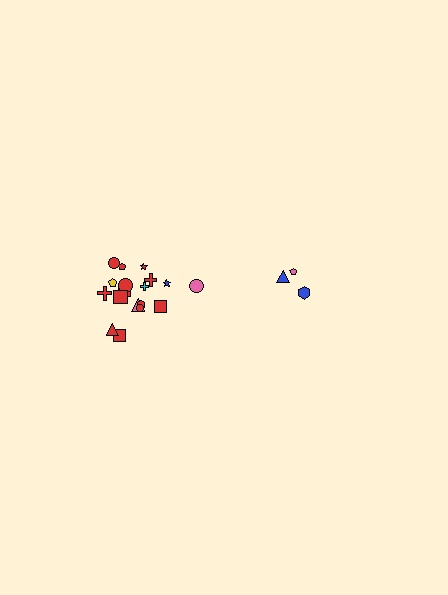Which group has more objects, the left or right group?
The left group.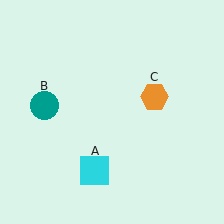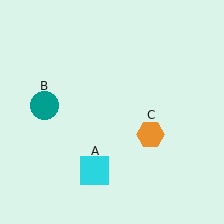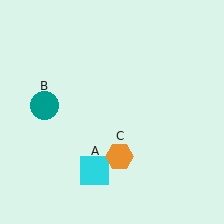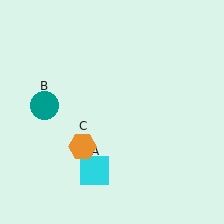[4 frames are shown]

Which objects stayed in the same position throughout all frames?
Cyan square (object A) and teal circle (object B) remained stationary.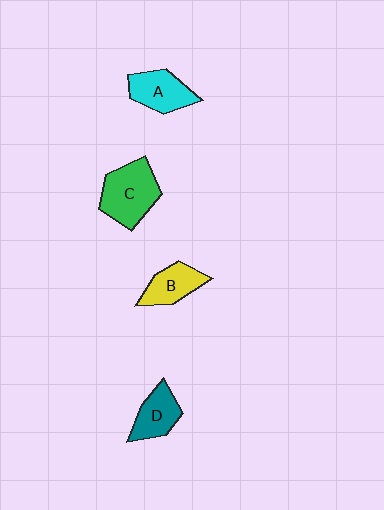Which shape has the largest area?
Shape C (green).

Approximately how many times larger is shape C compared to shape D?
Approximately 1.5 times.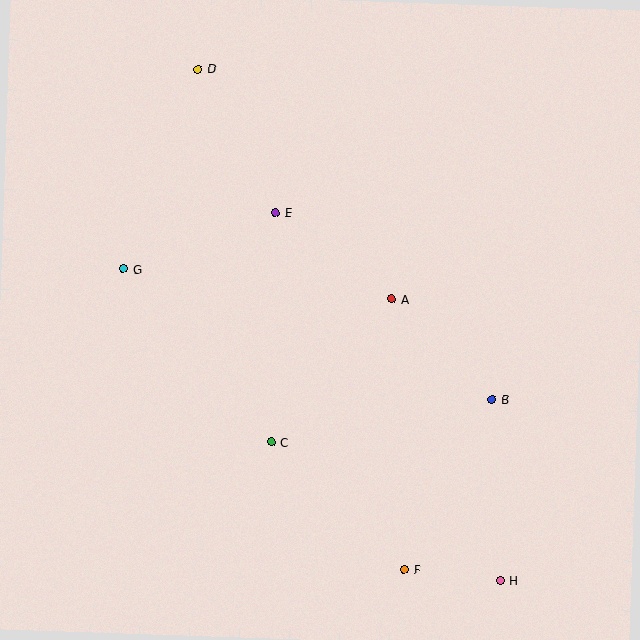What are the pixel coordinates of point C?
Point C is at (271, 442).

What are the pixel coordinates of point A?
Point A is at (391, 299).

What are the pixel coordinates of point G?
Point G is at (123, 269).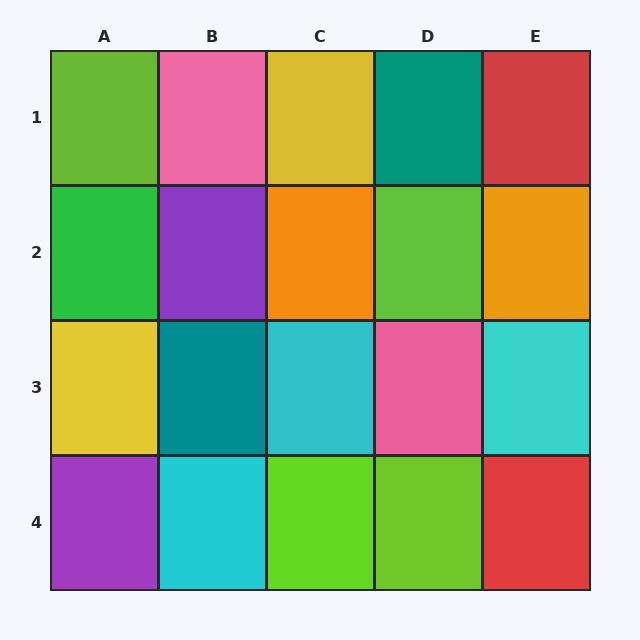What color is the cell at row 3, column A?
Yellow.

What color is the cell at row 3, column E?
Cyan.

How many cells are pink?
2 cells are pink.